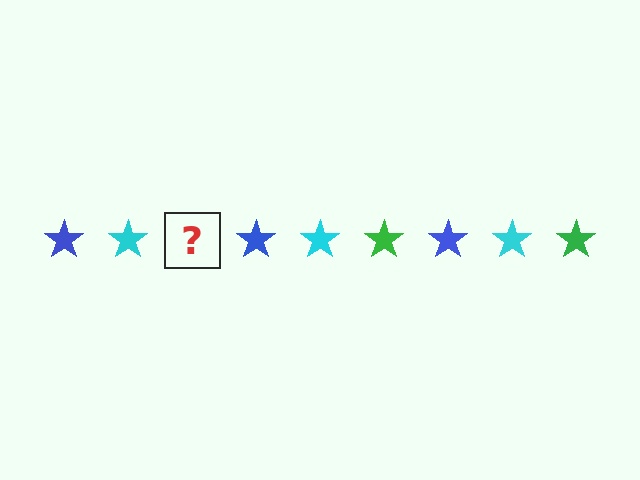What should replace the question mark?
The question mark should be replaced with a green star.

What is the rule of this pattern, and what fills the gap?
The rule is that the pattern cycles through blue, cyan, green stars. The gap should be filled with a green star.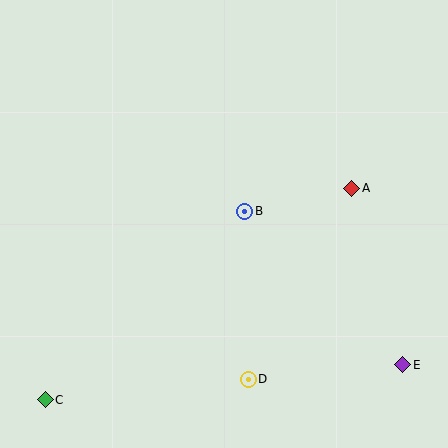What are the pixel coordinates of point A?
Point A is at (352, 188).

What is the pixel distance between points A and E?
The distance between A and E is 184 pixels.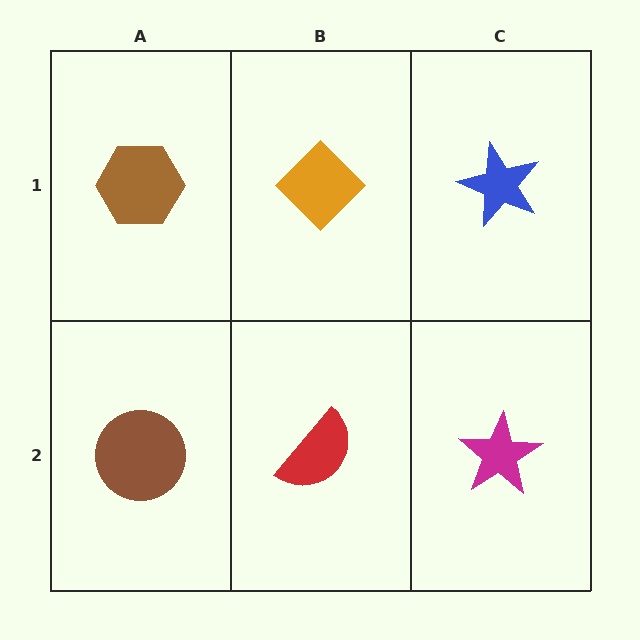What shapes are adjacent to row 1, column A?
A brown circle (row 2, column A), an orange diamond (row 1, column B).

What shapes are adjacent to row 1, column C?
A magenta star (row 2, column C), an orange diamond (row 1, column B).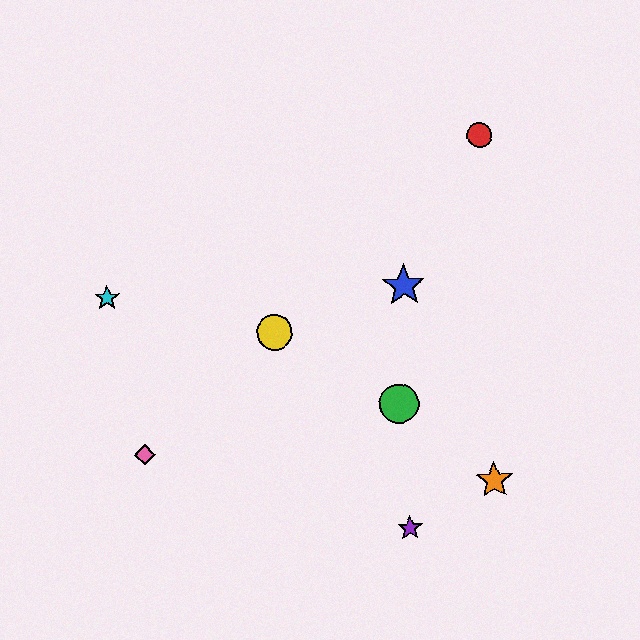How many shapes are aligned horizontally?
2 shapes (the blue star, the cyan star) are aligned horizontally.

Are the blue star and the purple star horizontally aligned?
No, the blue star is at y≈286 and the purple star is at y≈528.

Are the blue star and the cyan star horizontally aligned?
Yes, both are at y≈286.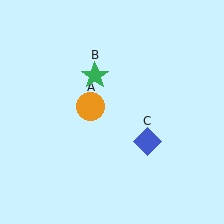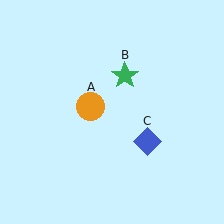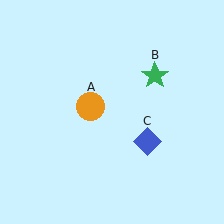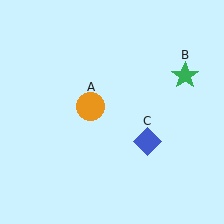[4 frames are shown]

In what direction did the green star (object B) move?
The green star (object B) moved right.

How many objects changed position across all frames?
1 object changed position: green star (object B).